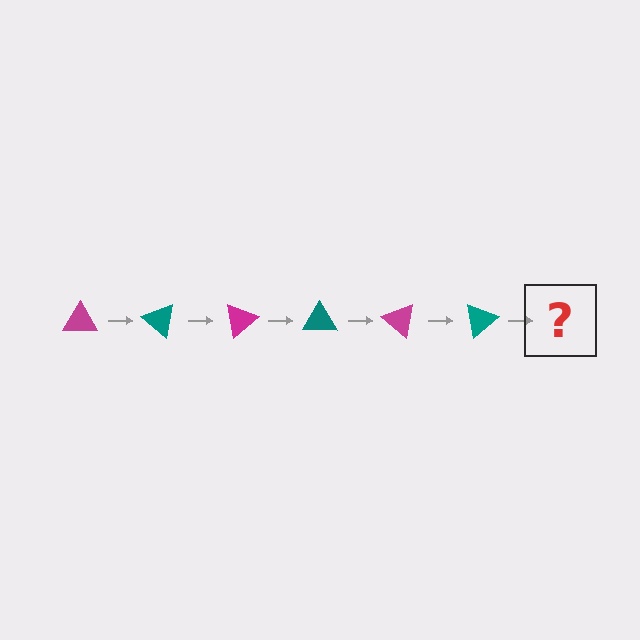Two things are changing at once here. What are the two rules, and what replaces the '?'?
The two rules are that it rotates 40 degrees each step and the color cycles through magenta and teal. The '?' should be a magenta triangle, rotated 240 degrees from the start.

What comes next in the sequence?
The next element should be a magenta triangle, rotated 240 degrees from the start.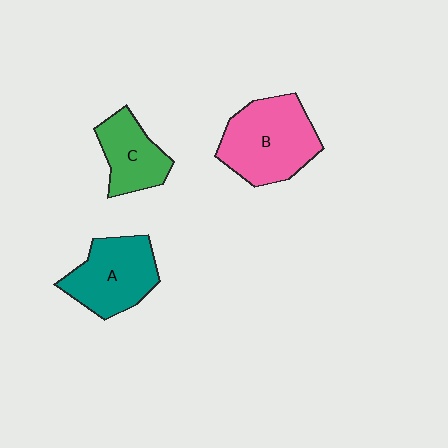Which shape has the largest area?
Shape B (pink).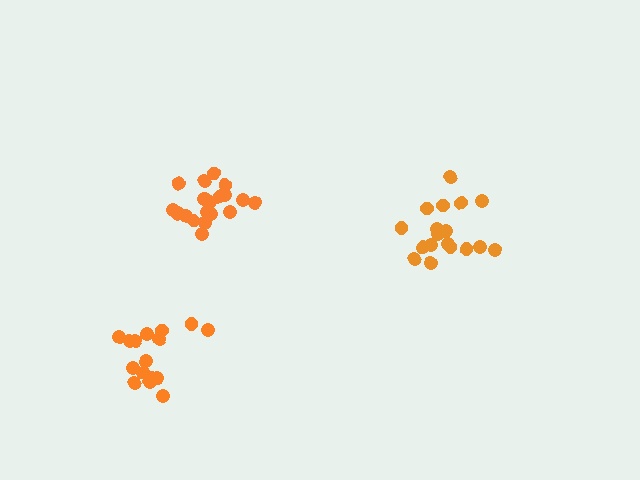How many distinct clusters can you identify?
There are 3 distinct clusters.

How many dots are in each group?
Group 1: 18 dots, Group 2: 16 dots, Group 3: 20 dots (54 total).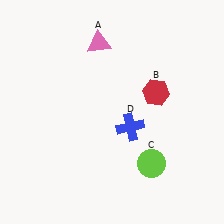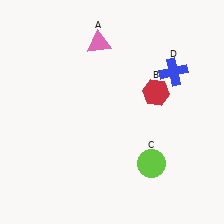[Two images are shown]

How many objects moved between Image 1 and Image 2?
1 object moved between the two images.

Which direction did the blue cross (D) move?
The blue cross (D) moved up.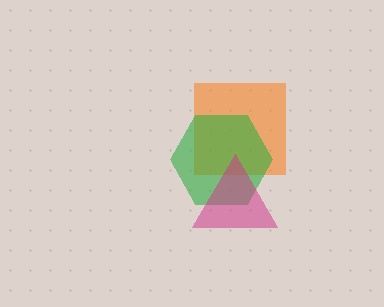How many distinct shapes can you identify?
There are 3 distinct shapes: an orange square, a green hexagon, a magenta triangle.